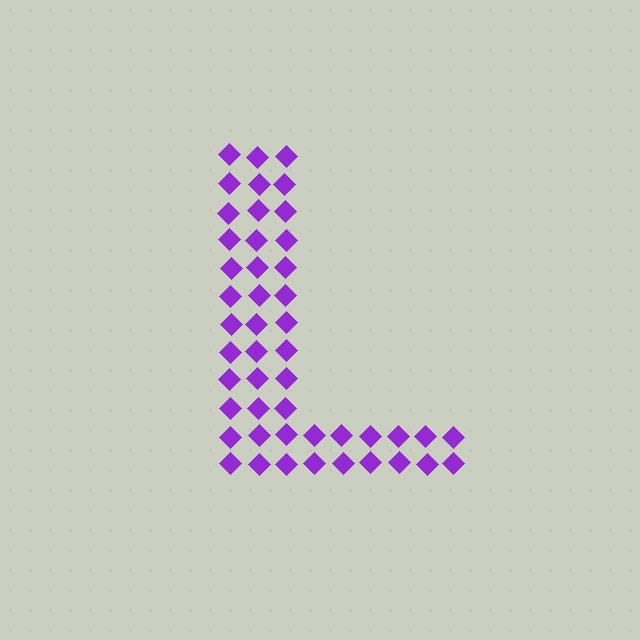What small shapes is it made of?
It is made of small diamonds.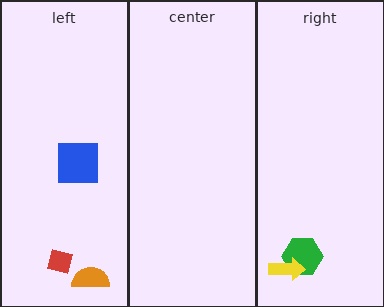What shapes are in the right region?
The green hexagon, the yellow arrow.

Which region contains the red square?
The left region.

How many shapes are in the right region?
2.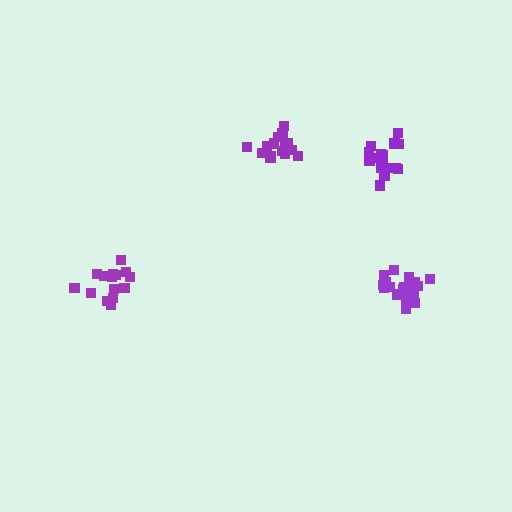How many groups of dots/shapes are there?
There are 4 groups.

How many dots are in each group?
Group 1: 16 dots, Group 2: 20 dots, Group 3: 18 dots, Group 4: 15 dots (69 total).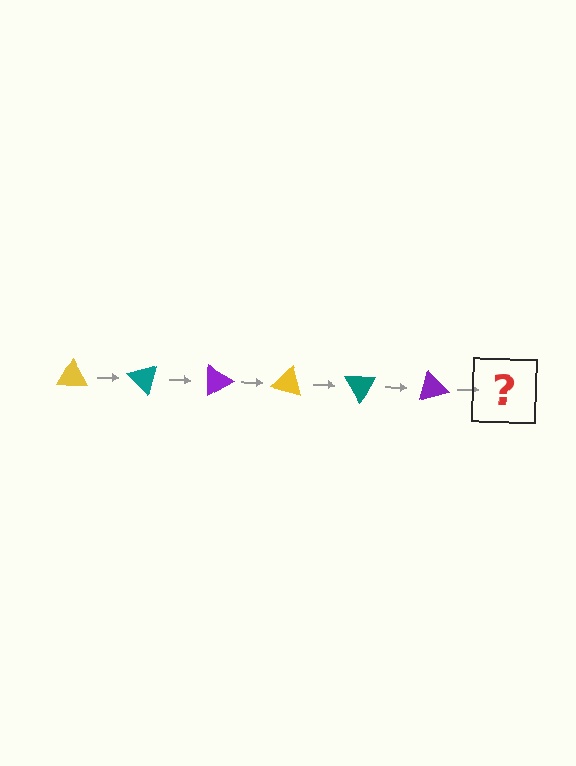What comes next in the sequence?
The next element should be a yellow triangle, rotated 270 degrees from the start.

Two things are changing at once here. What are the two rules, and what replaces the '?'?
The two rules are that it rotates 45 degrees each step and the color cycles through yellow, teal, and purple. The '?' should be a yellow triangle, rotated 270 degrees from the start.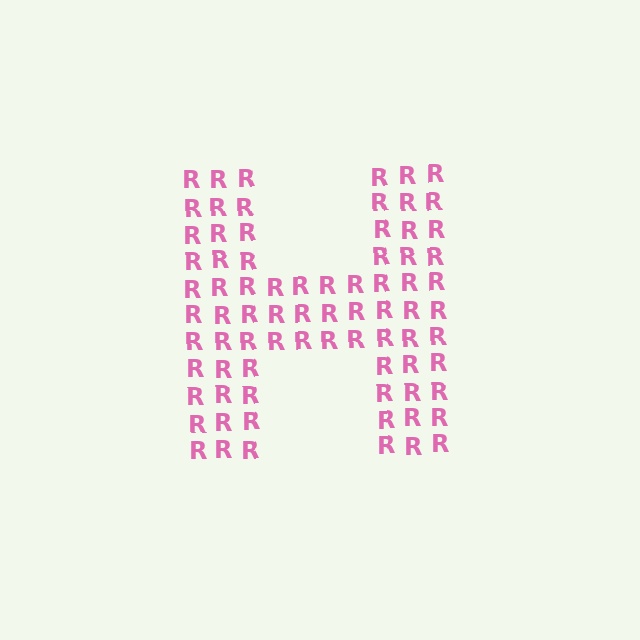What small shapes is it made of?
It is made of small letter R's.